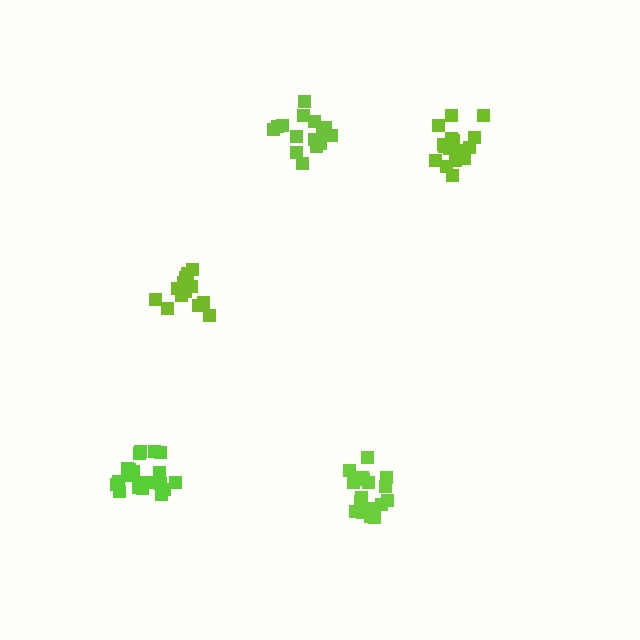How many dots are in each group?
Group 1: 17 dots, Group 2: 20 dots, Group 3: 15 dots, Group 4: 14 dots, Group 5: 18 dots (84 total).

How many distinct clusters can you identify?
There are 5 distinct clusters.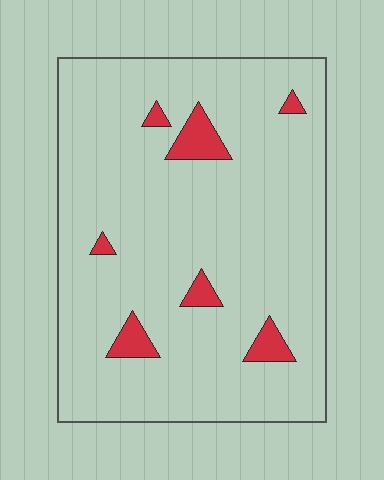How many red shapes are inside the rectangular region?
7.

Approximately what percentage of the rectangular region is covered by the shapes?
Approximately 5%.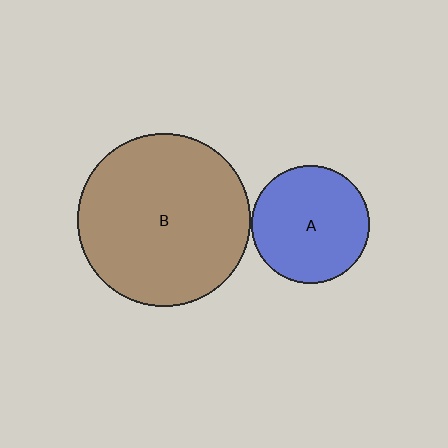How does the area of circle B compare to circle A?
Approximately 2.2 times.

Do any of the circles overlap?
No, none of the circles overlap.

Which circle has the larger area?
Circle B (brown).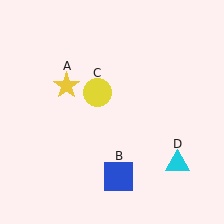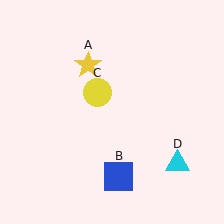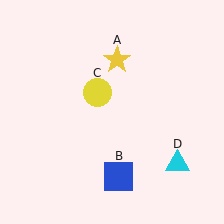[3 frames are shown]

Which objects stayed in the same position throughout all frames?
Blue square (object B) and yellow circle (object C) and cyan triangle (object D) remained stationary.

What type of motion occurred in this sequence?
The yellow star (object A) rotated clockwise around the center of the scene.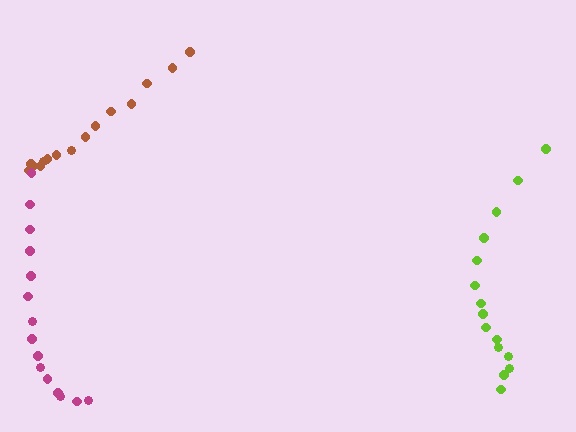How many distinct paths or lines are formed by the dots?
There are 3 distinct paths.